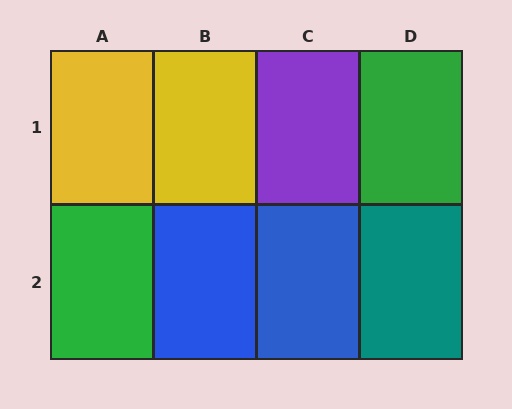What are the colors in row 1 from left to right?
Yellow, yellow, purple, green.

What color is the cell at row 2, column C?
Blue.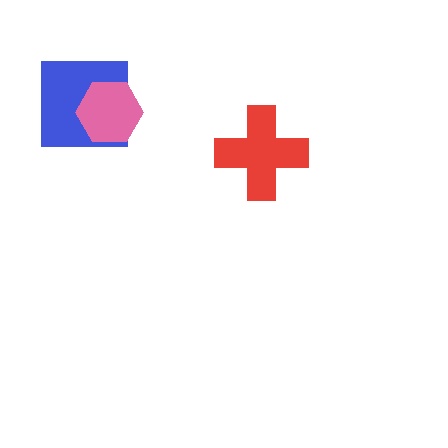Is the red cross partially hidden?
No, no other shape covers it.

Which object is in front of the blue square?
The pink hexagon is in front of the blue square.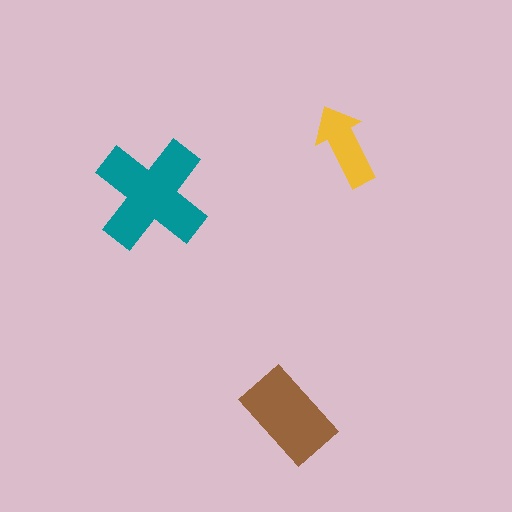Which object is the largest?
The teal cross.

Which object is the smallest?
The yellow arrow.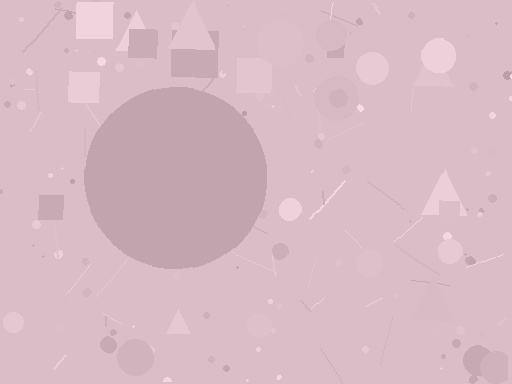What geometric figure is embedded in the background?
A circle is embedded in the background.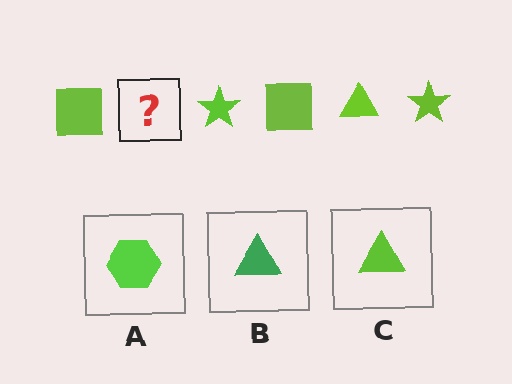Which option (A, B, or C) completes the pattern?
C.